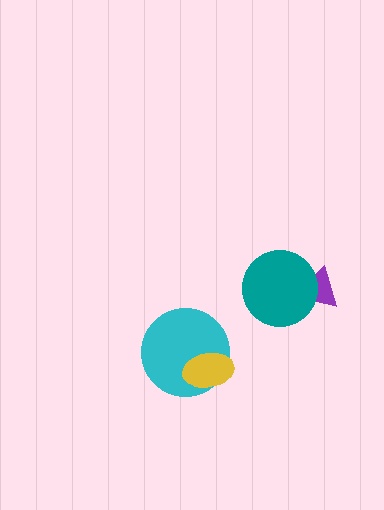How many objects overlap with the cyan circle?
1 object overlaps with the cyan circle.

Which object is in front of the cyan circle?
The yellow ellipse is in front of the cyan circle.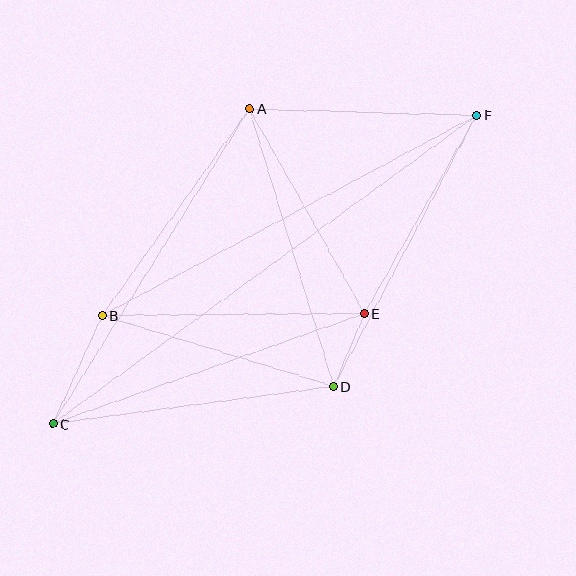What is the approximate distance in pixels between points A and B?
The distance between A and B is approximately 254 pixels.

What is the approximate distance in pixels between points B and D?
The distance between B and D is approximately 242 pixels.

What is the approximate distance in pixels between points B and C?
The distance between B and C is approximately 119 pixels.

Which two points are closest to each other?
Points D and E are closest to each other.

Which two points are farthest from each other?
Points C and F are farthest from each other.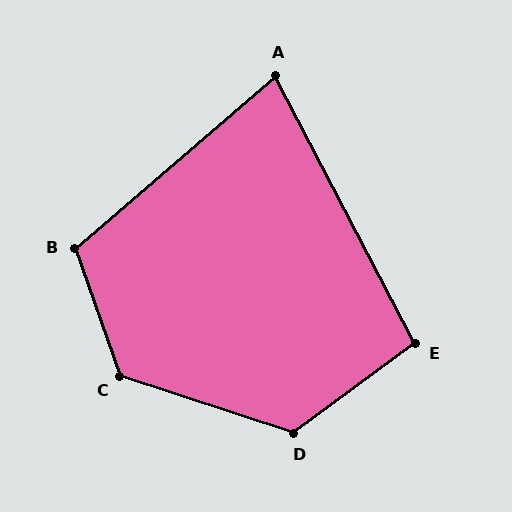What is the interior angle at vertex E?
Approximately 99 degrees (obtuse).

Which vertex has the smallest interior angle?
A, at approximately 77 degrees.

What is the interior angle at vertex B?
Approximately 111 degrees (obtuse).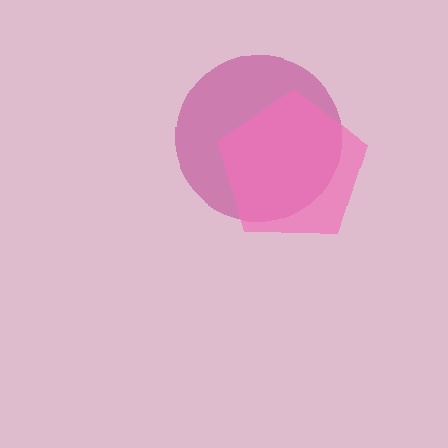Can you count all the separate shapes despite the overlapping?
Yes, there are 2 separate shapes.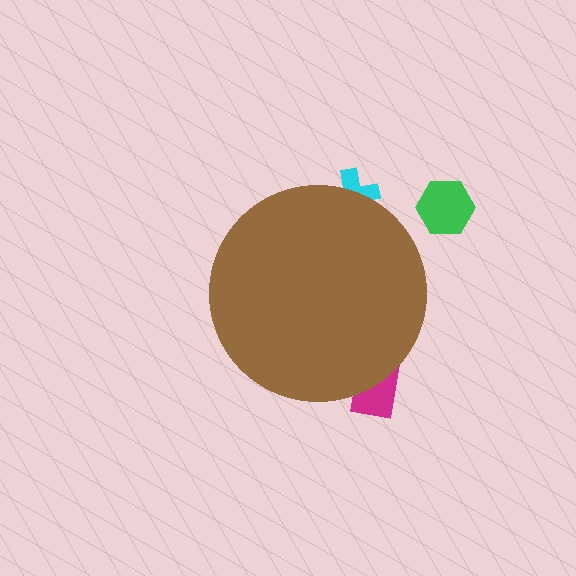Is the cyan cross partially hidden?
Yes, the cyan cross is partially hidden behind the brown circle.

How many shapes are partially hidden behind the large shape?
2 shapes are partially hidden.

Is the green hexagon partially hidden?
No, the green hexagon is fully visible.